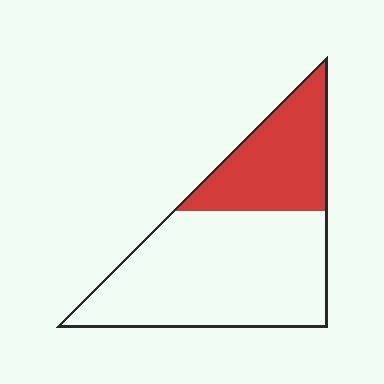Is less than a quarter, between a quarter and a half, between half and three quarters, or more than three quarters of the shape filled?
Between a quarter and a half.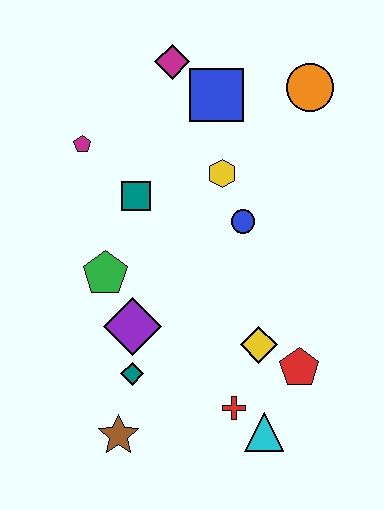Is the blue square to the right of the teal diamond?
Yes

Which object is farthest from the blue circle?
The brown star is farthest from the blue circle.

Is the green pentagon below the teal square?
Yes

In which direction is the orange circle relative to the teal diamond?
The orange circle is above the teal diamond.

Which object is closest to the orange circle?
The blue square is closest to the orange circle.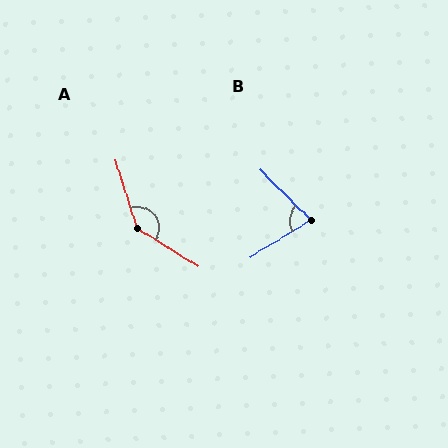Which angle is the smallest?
B, at approximately 76 degrees.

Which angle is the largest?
A, at approximately 139 degrees.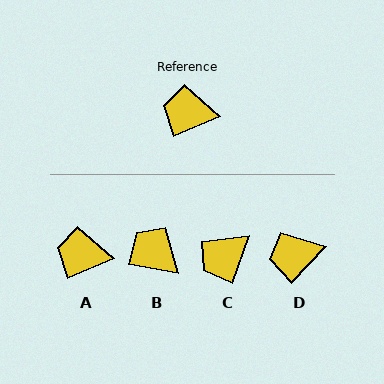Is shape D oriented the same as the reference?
No, it is off by about 24 degrees.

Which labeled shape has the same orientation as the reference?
A.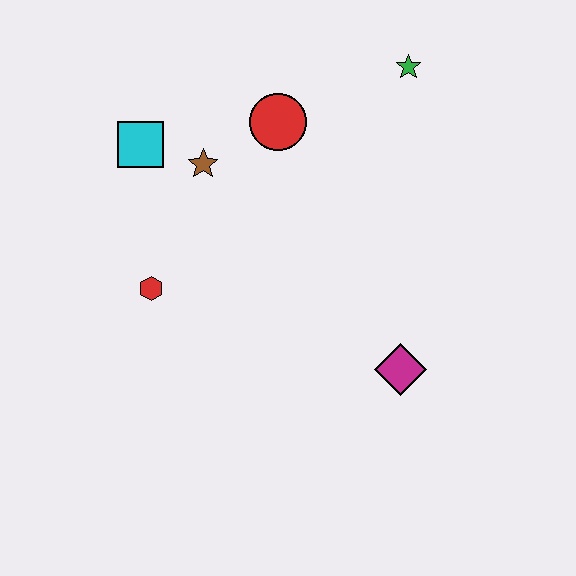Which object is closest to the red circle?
The brown star is closest to the red circle.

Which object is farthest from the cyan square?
The magenta diamond is farthest from the cyan square.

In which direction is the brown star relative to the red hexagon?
The brown star is above the red hexagon.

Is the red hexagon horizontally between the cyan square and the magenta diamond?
Yes